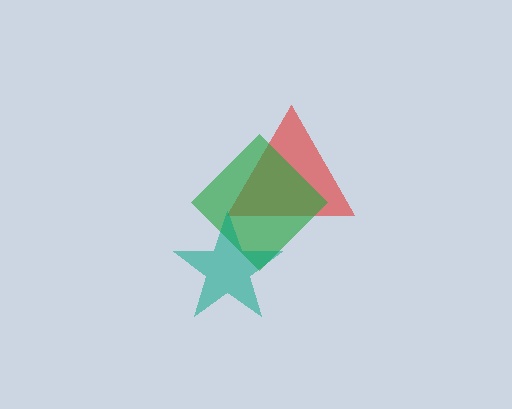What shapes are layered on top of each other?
The layered shapes are: a red triangle, a green diamond, a teal star.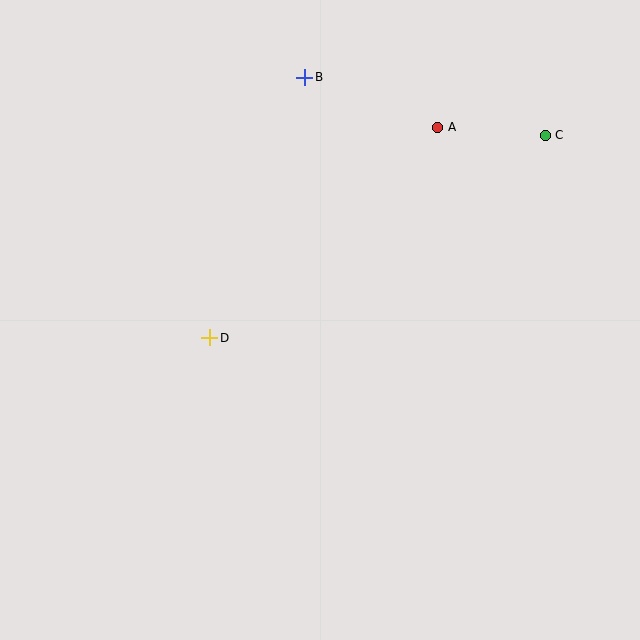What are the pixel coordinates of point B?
Point B is at (305, 77).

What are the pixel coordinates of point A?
Point A is at (438, 127).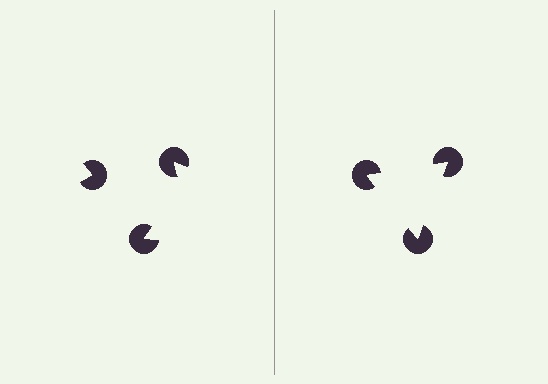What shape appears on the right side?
An illusory triangle.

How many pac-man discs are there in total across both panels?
6 — 3 on each side.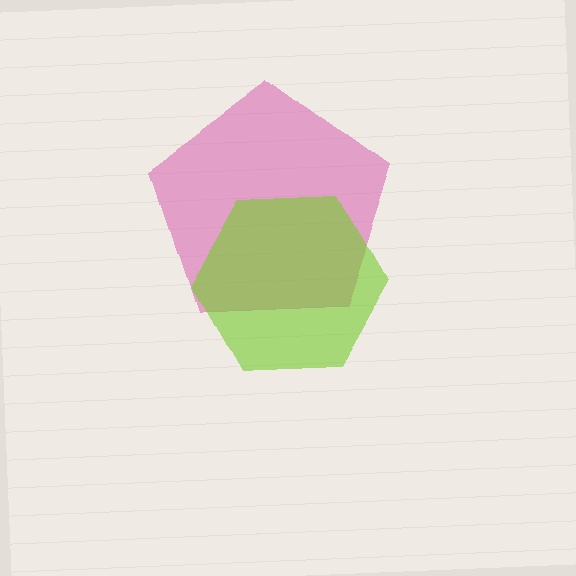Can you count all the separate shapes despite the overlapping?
Yes, there are 2 separate shapes.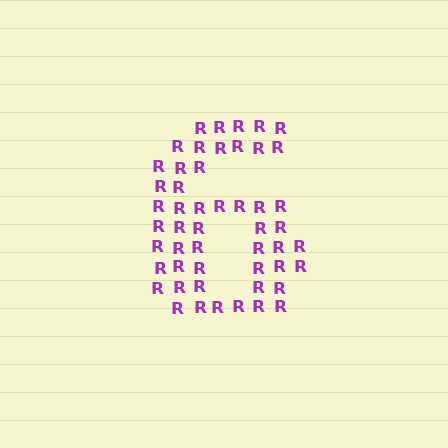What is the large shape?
The large shape is the digit 6.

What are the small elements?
The small elements are letter R's.